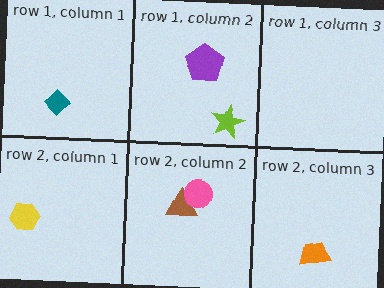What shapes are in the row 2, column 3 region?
The orange trapezoid.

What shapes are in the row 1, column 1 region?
The teal diamond.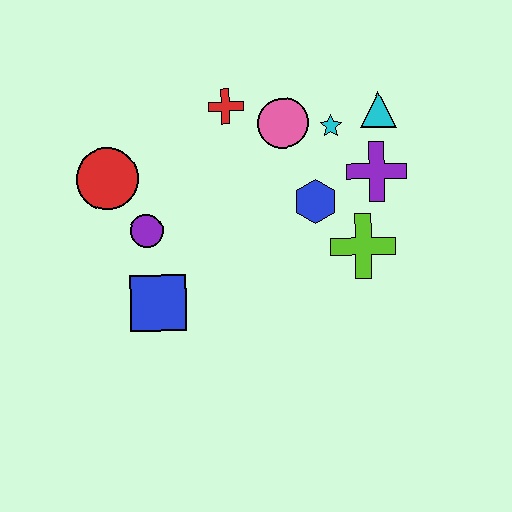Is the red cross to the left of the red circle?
No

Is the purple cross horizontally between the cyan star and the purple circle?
No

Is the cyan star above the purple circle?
Yes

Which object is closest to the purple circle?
The red circle is closest to the purple circle.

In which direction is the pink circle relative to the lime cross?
The pink circle is above the lime cross.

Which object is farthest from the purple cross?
The red circle is farthest from the purple cross.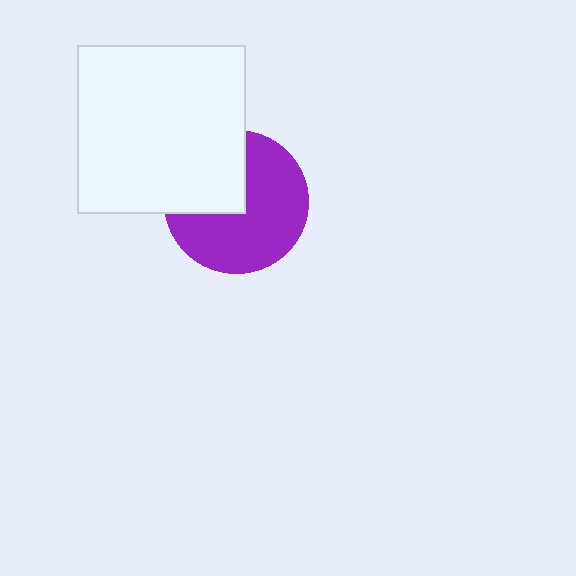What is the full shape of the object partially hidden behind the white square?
The partially hidden object is a purple circle.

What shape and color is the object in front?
The object in front is a white square.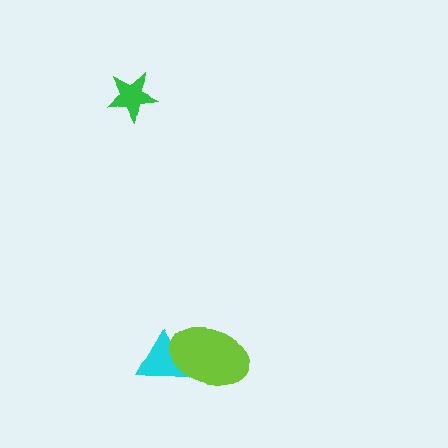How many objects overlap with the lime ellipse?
1 object overlaps with the lime ellipse.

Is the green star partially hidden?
No, no other shape covers it.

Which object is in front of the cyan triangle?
The lime ellipse is in front of the cyan triangle.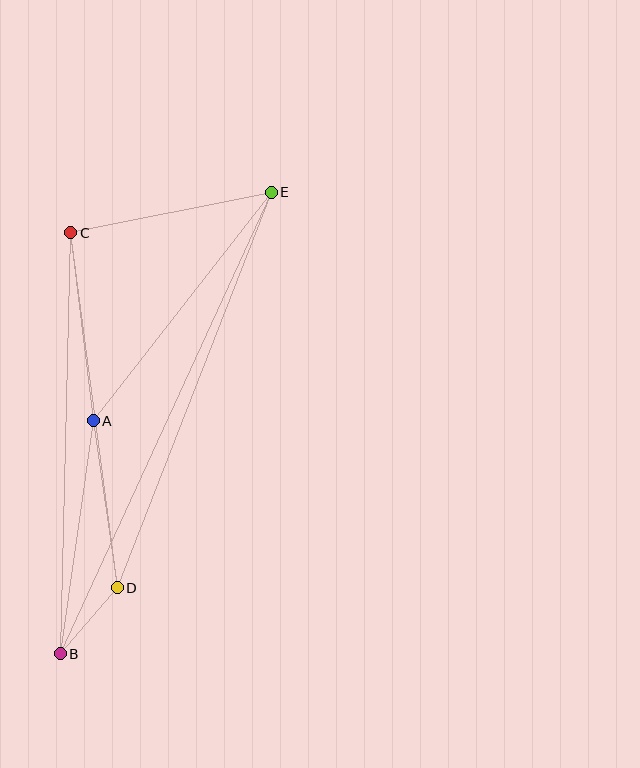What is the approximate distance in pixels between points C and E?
The distance between C and E is approximately 204 pixels.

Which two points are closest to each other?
Points B and D are closest to each other.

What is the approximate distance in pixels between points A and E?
The distance between A and E is approximately 290 pixels.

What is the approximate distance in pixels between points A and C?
The distance between A and C is approximately 190 pixels.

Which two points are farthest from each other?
Points B and E are farthest from each other.